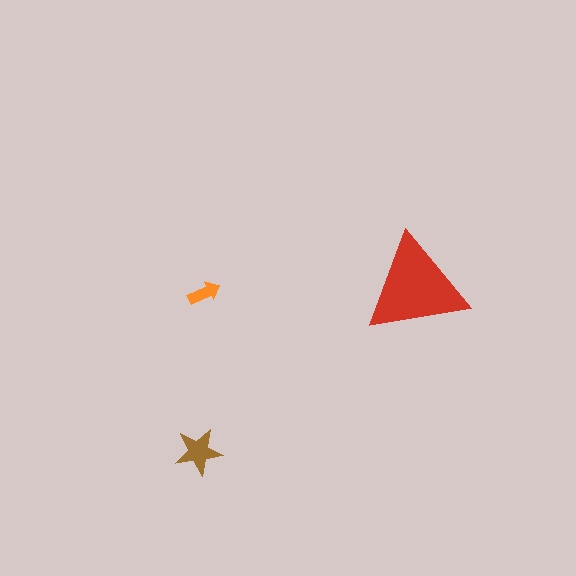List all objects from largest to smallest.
The red triangle, the brown star, the orange arrow.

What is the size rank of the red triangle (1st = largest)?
1st.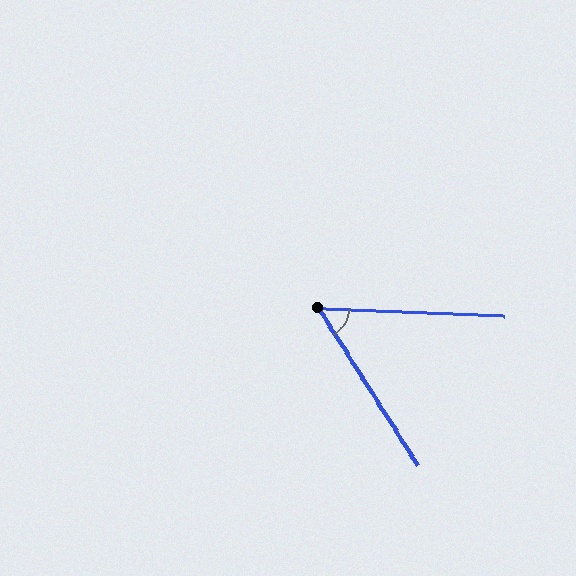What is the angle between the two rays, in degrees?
Approximately 55 degrees.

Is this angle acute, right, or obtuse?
It is acute.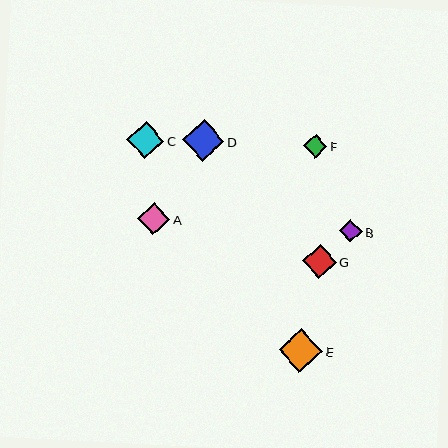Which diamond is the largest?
Diamond E is the largest with a size of approximately 44 pixels.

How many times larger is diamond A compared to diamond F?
Diamond A is approximately 1.4 times the size of diamond F.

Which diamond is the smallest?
Diamond B is the smallest with a size of approximately 22 pixels.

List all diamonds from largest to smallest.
From largest to smallest: E, D, C, G, A, F, B.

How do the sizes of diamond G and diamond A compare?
Diamond G and diamond A are approximately the same size.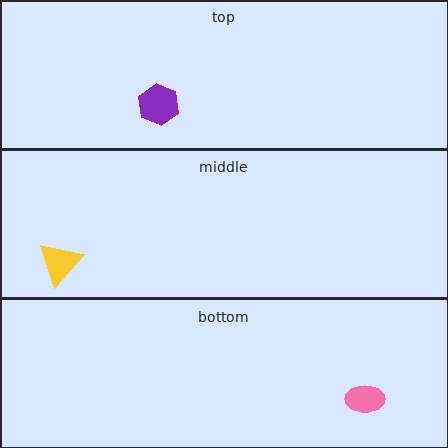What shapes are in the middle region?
The yellow triangle.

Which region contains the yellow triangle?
The middle region.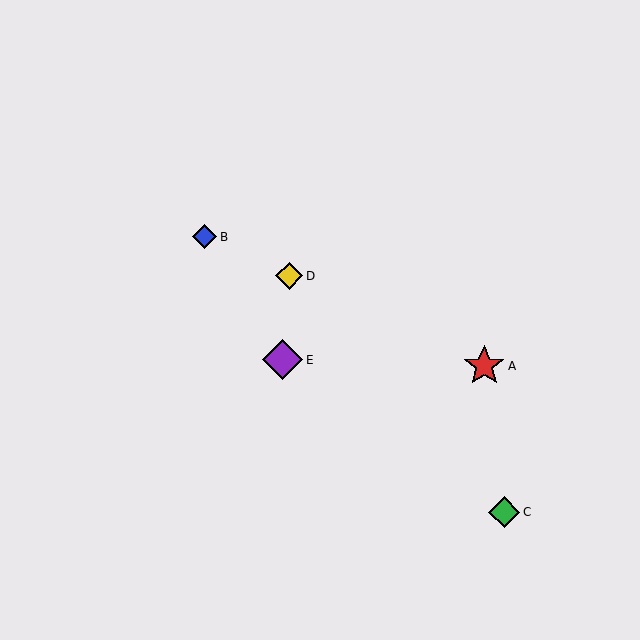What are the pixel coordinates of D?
Object D is at (289, 276).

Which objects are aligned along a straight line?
Objects A, B, D are aligned along a straight line.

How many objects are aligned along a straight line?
3 objects (A, B, D) are aligned along a straight line.